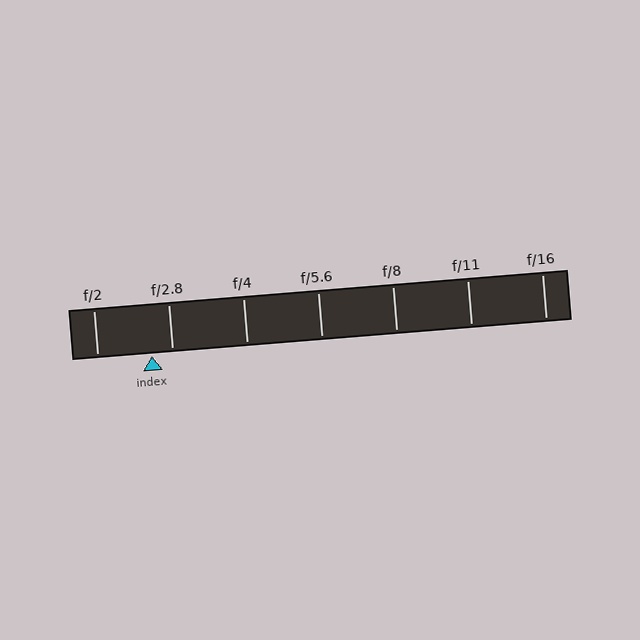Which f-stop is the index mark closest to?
The index mark is closest to f/2.8.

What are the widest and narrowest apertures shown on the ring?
The widest aperture shown is f/2 and the narrowest is f/16.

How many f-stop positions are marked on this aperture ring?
There are 7 f-stop positions marked.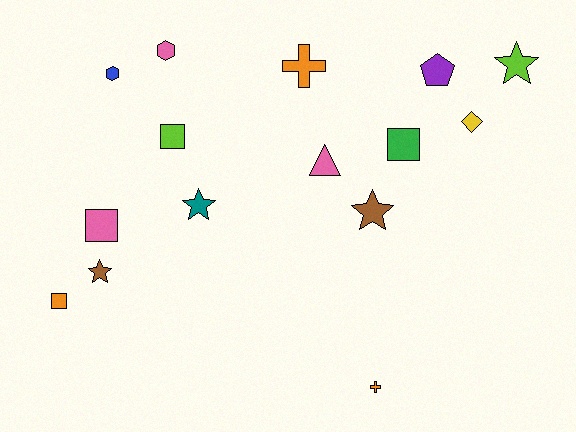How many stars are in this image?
There are 4 stars.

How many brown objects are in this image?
There are 2 brown objects.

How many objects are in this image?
There are 15 objects.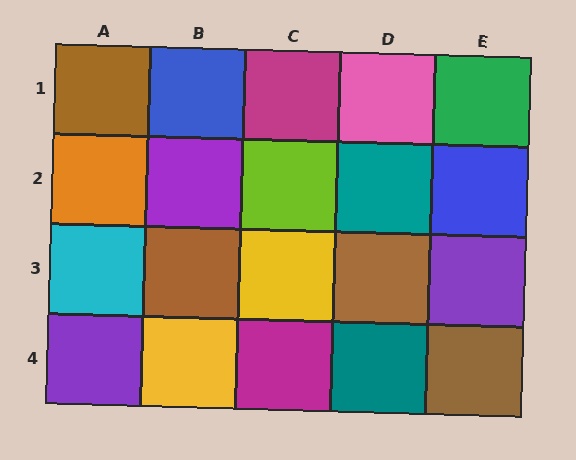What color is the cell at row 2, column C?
Lime.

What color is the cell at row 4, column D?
Teal.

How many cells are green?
1 cell is green.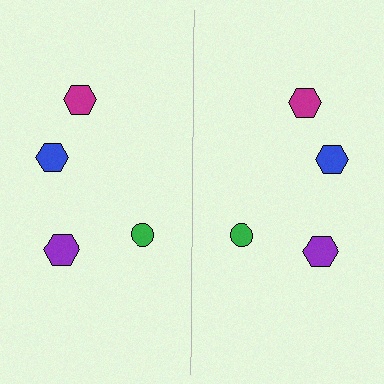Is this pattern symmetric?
Yes, this pattern has bilateral (reflection) symmetry.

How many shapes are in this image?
There are 8 shapes in this image.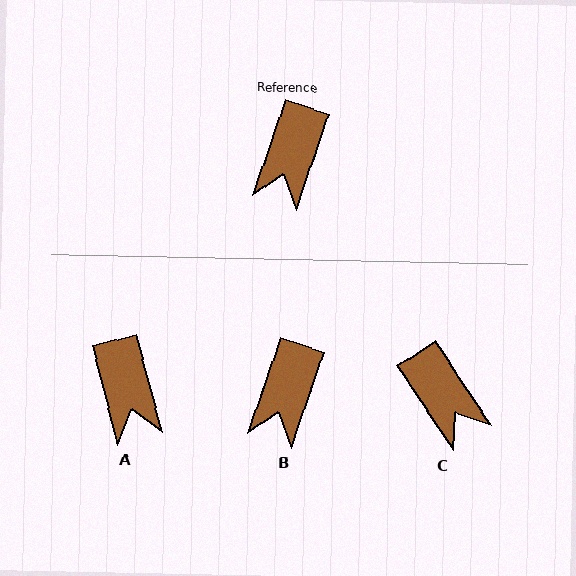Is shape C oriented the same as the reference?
No, it is off by about 53 degrees.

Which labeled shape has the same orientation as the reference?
B.